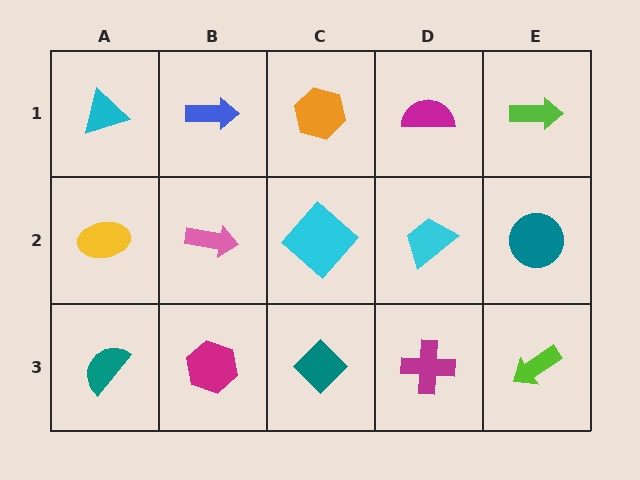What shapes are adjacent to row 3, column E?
A teal circle (row 2, column E), a magenta cross (row 3, column D).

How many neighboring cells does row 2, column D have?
4.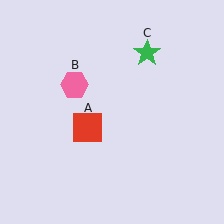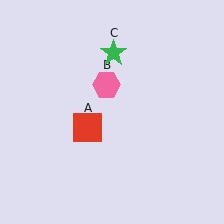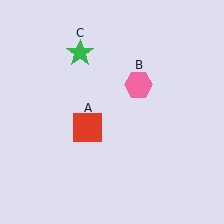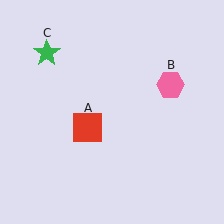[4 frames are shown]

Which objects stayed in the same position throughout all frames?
Red square (object A) remained stationary.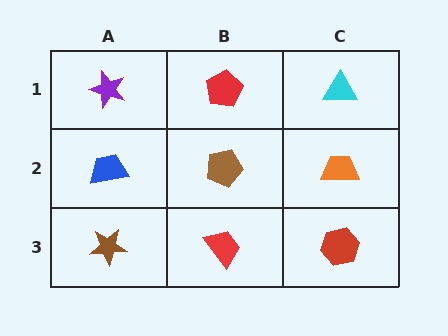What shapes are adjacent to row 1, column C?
An orange trapezoid (row 2, column C), a red pentagon (row 1, column B).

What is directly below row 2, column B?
A red trapezoid.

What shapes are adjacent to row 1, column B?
A brown pentagon (row 2, column B), a purple star (row 1, column A), a cyan triangle (row 1, column C).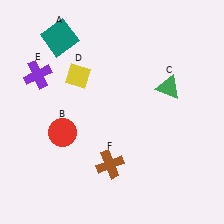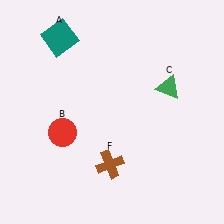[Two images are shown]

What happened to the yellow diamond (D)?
The yellow diamond (D) was removed in Image 2. It was in the top-left area of Image 1.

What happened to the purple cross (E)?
The purple cross (E) was removed in Image 2. It was in the top-left area of Image 1.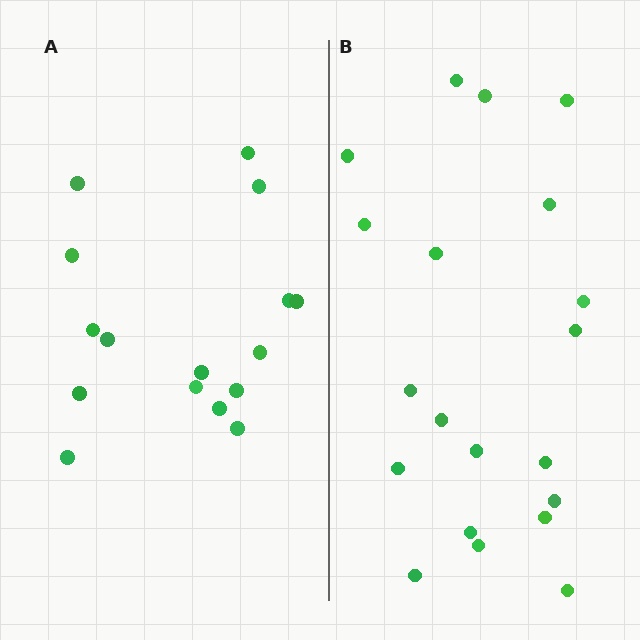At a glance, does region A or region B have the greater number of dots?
Region B (the right region) has more dots.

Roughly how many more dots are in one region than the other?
Region B has about 4 more dots than region A.